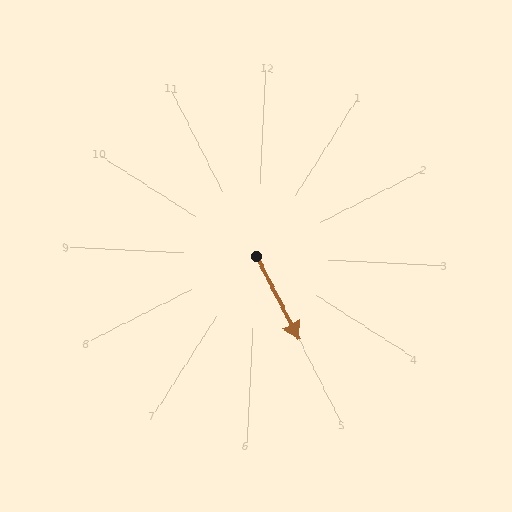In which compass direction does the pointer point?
Southeast.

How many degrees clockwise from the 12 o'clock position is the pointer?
Approximately 150 degrees.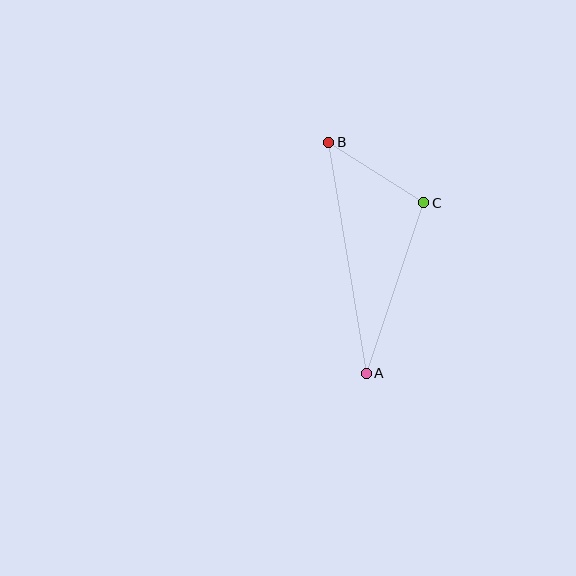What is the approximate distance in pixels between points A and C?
The distance between A and C is approximately 180 pixels.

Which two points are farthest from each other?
Points A and B are farthest from each other.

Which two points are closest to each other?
Points B and C are closest to each other.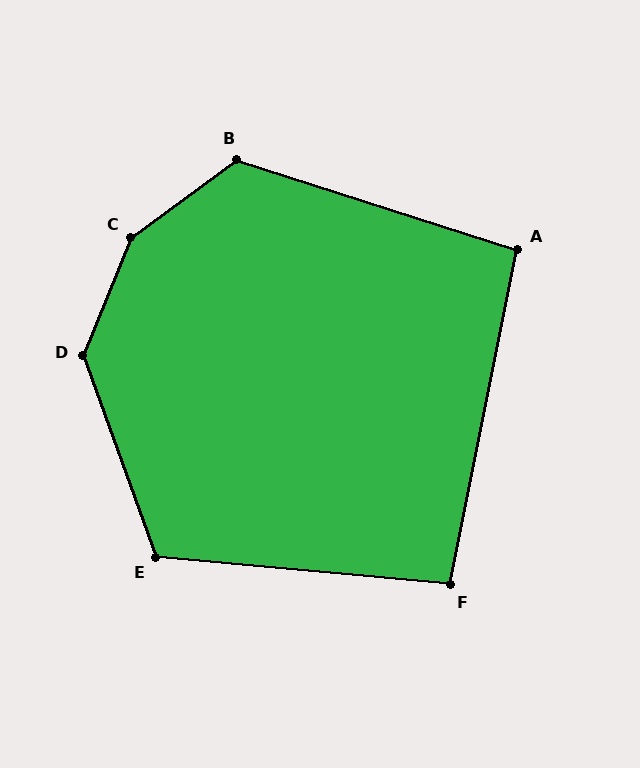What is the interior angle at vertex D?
Approximately 138 degrees (obtuse).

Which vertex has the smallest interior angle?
F, at approximately 96 degrees.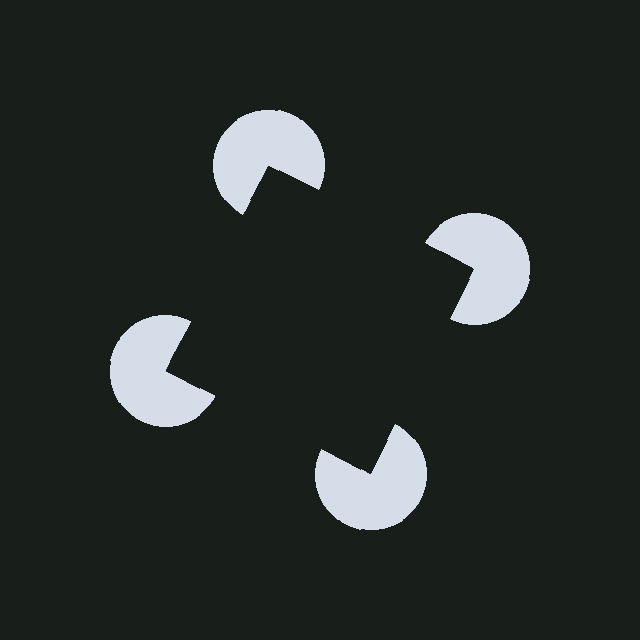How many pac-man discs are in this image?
There are 4 — one at each vertex of the illusory square.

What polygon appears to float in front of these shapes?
An illusory square — its edges are inferred from the aligned wedge cuts in the pac-man discs, not physically drawn.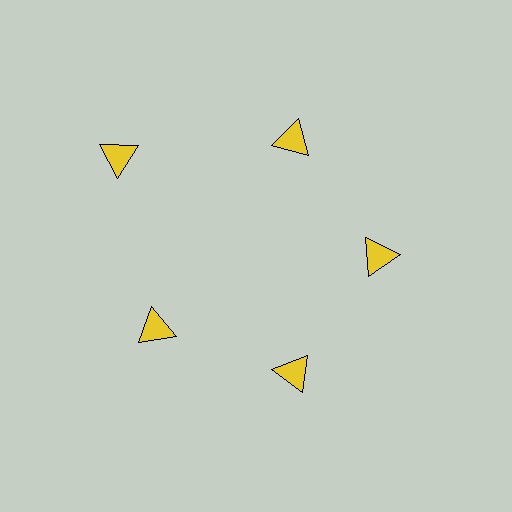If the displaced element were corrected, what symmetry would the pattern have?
It would have 5-fold rotational symmetry — the pattern would map onto itself every 72 degrees.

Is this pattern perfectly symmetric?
No. The 5 yellow triangles are arranged in a ring, but one element near the 10 o'clock position is pushed outward from the center, breaking the 5-fold rotational symmetry.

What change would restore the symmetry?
The symmetry would be restored by moving it inward, back onto the ring so that all 5 triangles sit at equal angles and equal distance from the center.